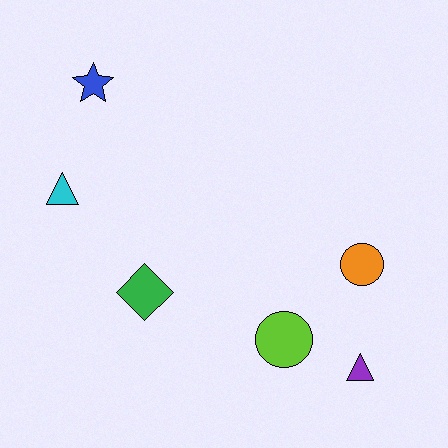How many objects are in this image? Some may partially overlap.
There are 6 objects.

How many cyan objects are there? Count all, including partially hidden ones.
There is 1 cyan object.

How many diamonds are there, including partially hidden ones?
There is 1 diamond.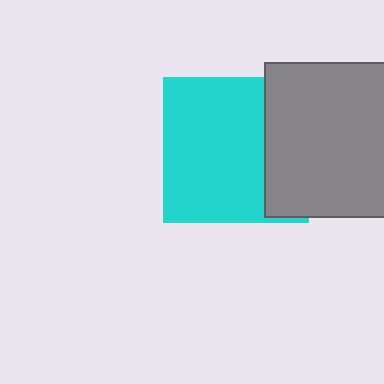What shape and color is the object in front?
The object in front is a gray square.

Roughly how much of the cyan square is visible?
Most of it is visible (roughly 70%).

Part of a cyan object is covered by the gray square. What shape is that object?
It is a square.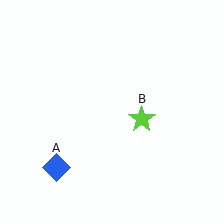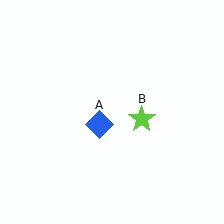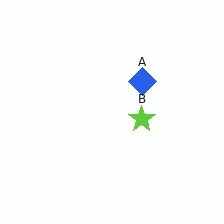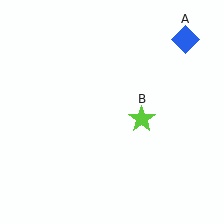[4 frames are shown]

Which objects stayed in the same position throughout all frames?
Lime star (object B) remained stationary.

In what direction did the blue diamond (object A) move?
The blue diamond (object A) moved up and to the right.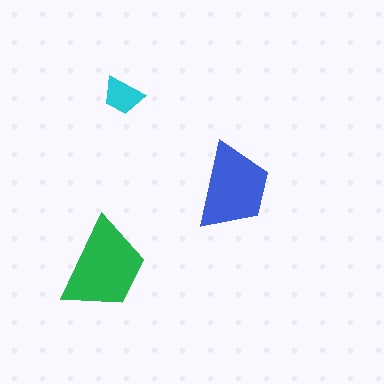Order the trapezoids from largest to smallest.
the green one, the blue one, the cyan one.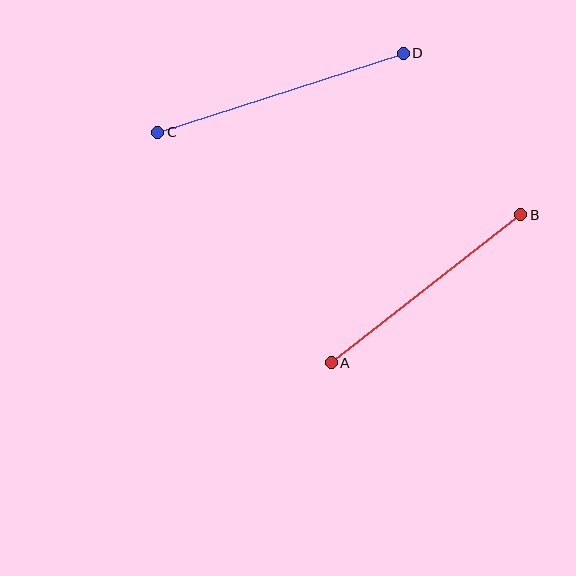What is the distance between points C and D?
The distance is approximately 258 pixels.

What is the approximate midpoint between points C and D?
The midpoint is at approximately (281, 93) pixels.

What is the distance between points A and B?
The distance is approximately 241 pixels.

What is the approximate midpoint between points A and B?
The midpoint is at approximately (426, 289) pixels.